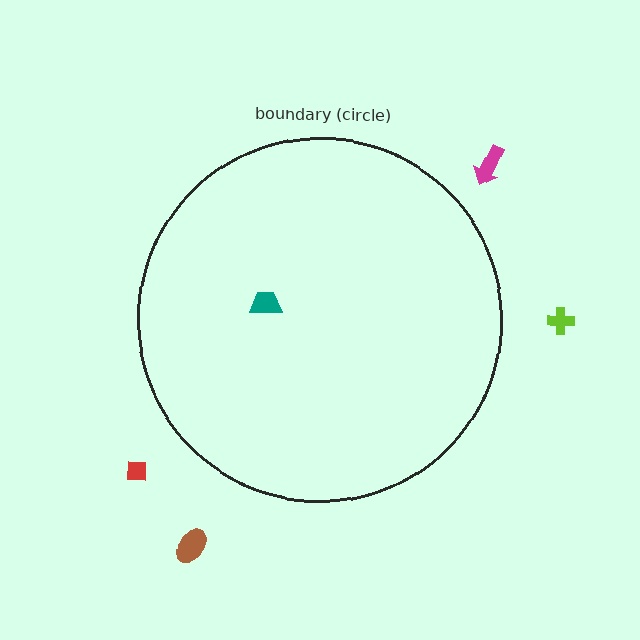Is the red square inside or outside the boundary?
Outside.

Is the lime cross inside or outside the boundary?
Outside.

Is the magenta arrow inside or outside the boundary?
Outside.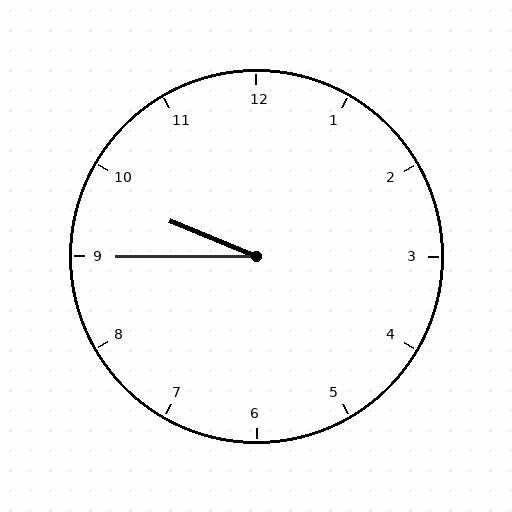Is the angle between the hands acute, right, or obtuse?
It is acute.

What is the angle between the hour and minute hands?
Approximately 22 degrees.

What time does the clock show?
9:45.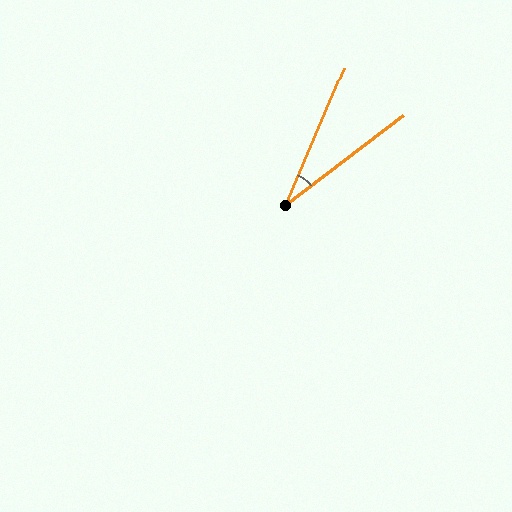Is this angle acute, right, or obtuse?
It is acute.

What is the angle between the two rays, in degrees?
Approximately 30 degrees.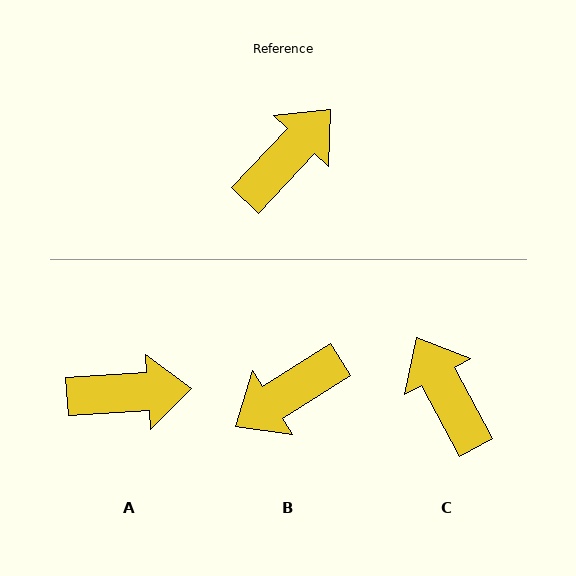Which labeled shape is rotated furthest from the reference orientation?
B, about 165 degrees away.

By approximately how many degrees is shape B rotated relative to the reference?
Approximately 165 degrees counter-clockwise.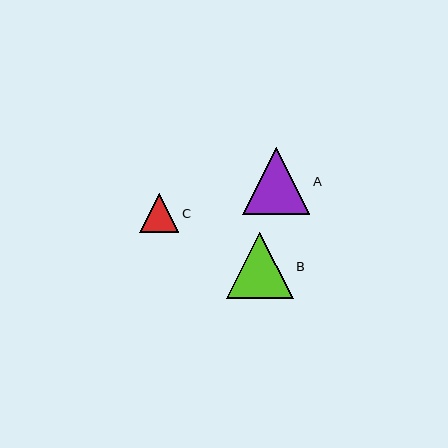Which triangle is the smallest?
Triangle C is the smallest with a size of approximately 39 pixels.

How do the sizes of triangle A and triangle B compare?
Triangle A and triangle B are approximately the same size.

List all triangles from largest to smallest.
From largest to smallest: A, B, C.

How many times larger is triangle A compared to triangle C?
Triangle A is approximately 1.7 times the size of triangle C.